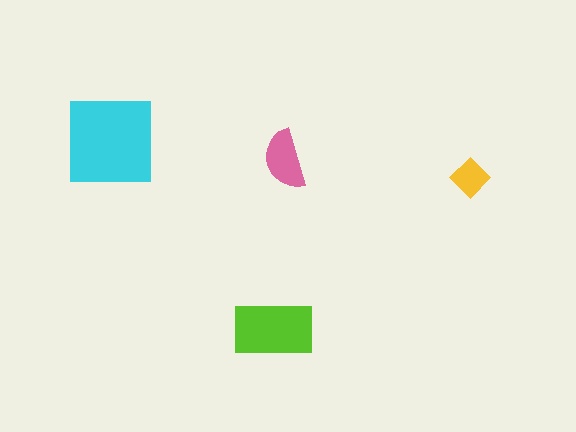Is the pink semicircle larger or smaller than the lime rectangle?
Smaller.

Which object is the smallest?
The yellow diamond.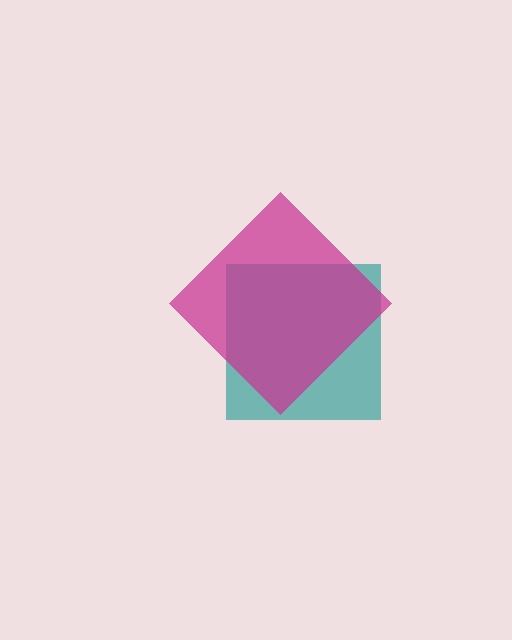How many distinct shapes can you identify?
There are 2 distinct shapes: a teal square, a magenta diamond.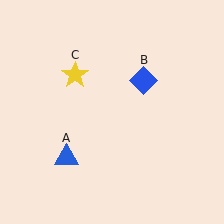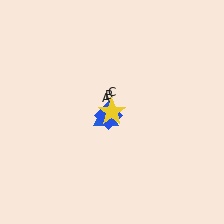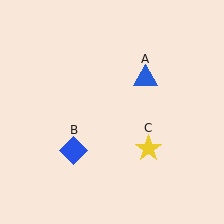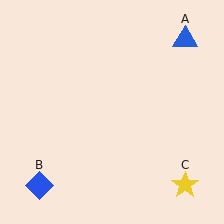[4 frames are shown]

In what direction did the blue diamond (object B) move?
The blue diamond (object B) moved down and to the left.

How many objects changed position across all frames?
3 objects changed position: blue triangle (object A), blue diamond (object B), yellow star (object C).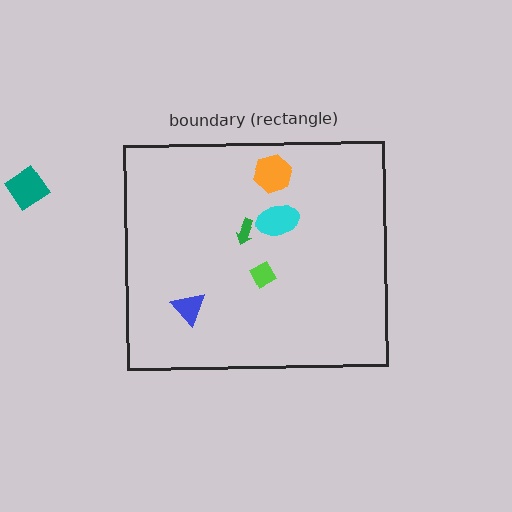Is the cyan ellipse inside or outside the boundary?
Inside.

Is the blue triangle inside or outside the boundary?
Inside.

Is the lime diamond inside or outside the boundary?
Inside.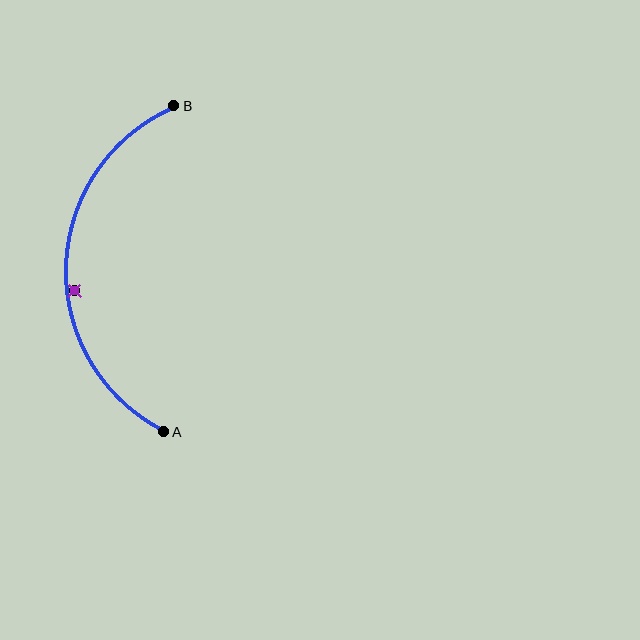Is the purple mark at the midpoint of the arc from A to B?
No — the purple mark does not lie on the arc at all. It sits slightly inside the curve.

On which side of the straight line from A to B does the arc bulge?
The arc bulges to the left of the straight line connecting A and B.